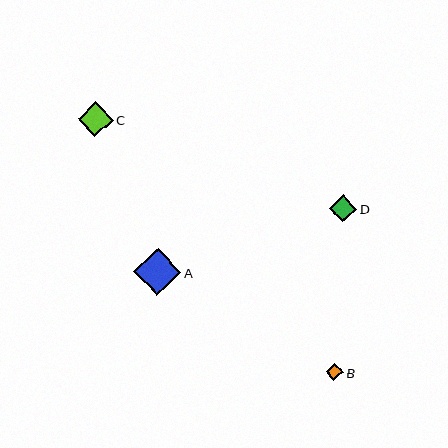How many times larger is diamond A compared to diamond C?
Diamond A is approximately 1.4 times the size of diamond C.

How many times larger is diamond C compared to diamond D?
Diamond C is approximately 1.3 times the size of diamond D.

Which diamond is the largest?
Diamond A is the largest with a size of approximately 47 pixels.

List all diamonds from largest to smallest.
From largest to smallest: A, C, D, B.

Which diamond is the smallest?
Diamond B is the smallest with a size of approximately 17 pixels.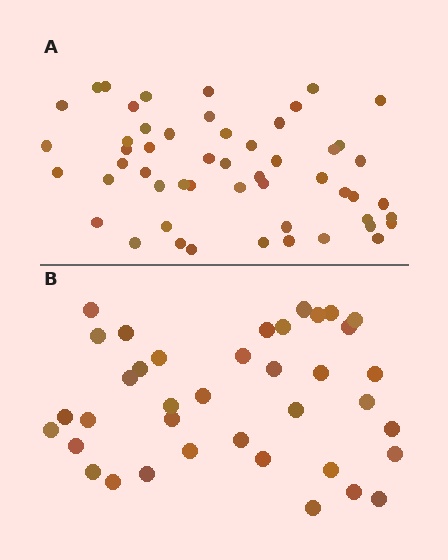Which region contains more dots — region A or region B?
Region A (the top region) has more dots.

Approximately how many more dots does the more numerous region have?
Region A has approximately 15 more dots than region B.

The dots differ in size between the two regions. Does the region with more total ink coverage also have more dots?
No. Region B has more total ink coverage because its dots are larger, but region A actually contains more individual dots. Total area can be misleading — the number of items is what matters here.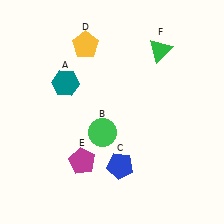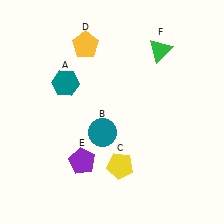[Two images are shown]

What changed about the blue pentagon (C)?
In Image 1, C is blue. In Image 2, it changed to yellow.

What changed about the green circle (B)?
In Image 1, B is green. In Image 2, it changed to teal.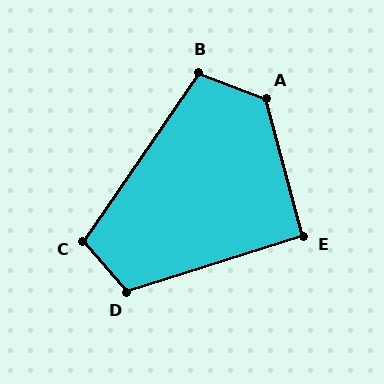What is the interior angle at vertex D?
Approximately 113 degrees (obtuse).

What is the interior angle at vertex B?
Approximately 104 degrees (obtuse).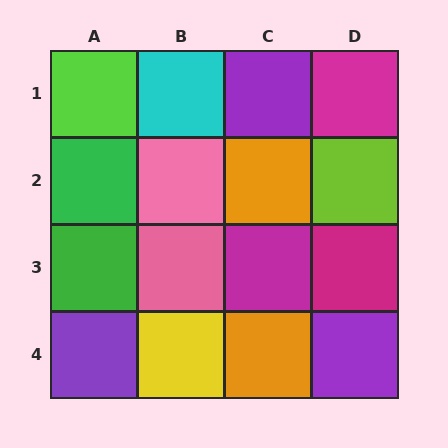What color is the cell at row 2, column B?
Pink.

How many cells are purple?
3 cells are purple.